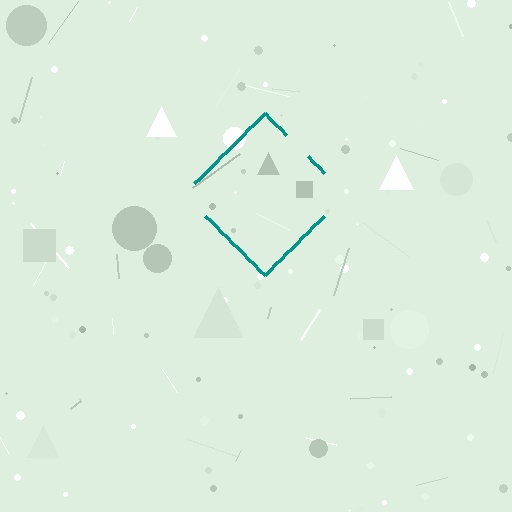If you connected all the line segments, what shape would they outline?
They would outline a diamond.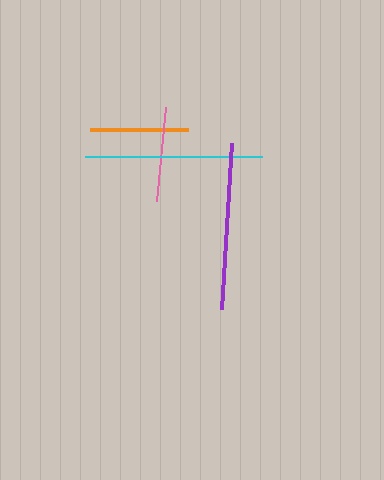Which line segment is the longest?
The cyan line is the longest at approximately 177 pixels.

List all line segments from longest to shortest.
From longest to shortest: cyan, purple, orange, pink.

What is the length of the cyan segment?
The cyan segment is approximately 177 pixels long.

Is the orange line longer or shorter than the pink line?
The orange line is longer than the pink line.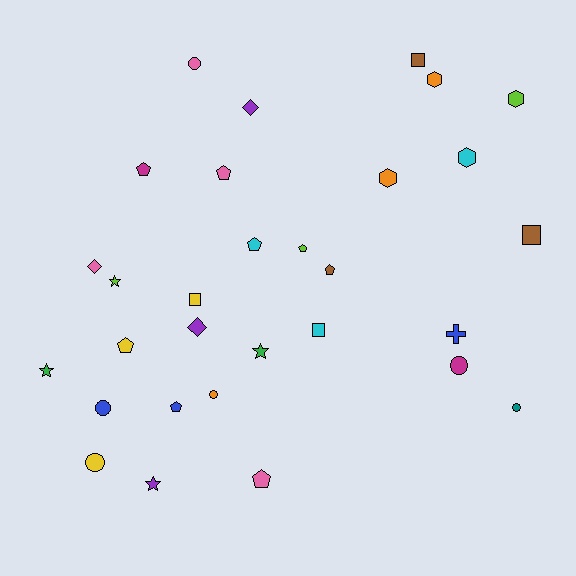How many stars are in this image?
There are 4 stars.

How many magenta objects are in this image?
There are 2 magenta objects.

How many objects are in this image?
There are 30 objects.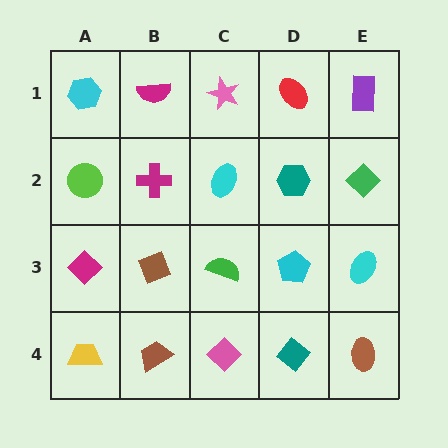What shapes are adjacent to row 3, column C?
A cyan ellipse (row 2, column C), a pink diamond (row 4, column C), a brown diamond (row 3, column B), a cyan pentagon (row 3, column D).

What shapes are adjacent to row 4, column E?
A cyan ellipse (row 3, column E), a teal diamond (row 4, column D).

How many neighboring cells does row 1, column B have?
3.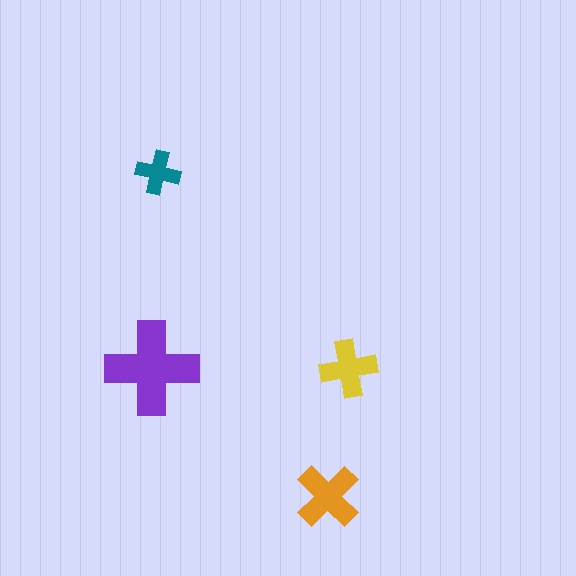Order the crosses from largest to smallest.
the purple one, the orange one, the yellow one, the teal one.